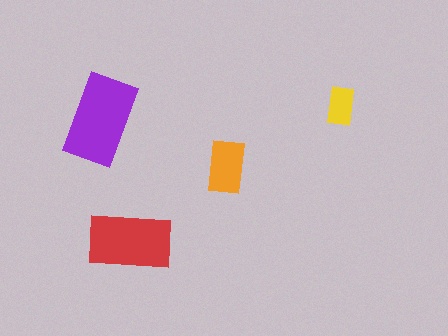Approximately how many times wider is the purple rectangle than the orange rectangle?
About 1.5 times wider.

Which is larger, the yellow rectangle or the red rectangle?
The red one.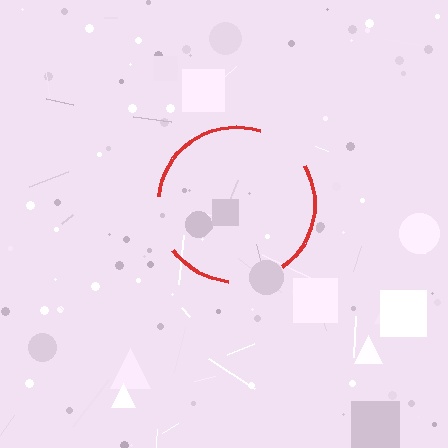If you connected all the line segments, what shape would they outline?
They would outline a circle.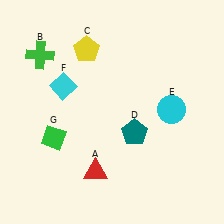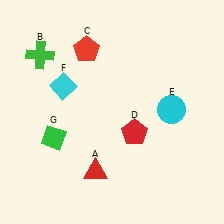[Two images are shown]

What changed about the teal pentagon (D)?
In Image 1, D is teal. In Image 2, it changed to red.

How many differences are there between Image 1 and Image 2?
There are 2 differences between the two images.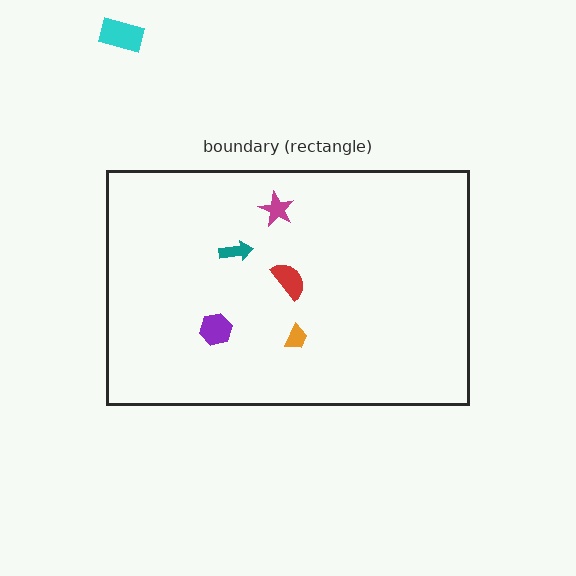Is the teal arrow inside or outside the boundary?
Inside.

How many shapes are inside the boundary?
5 inside, 1 outside.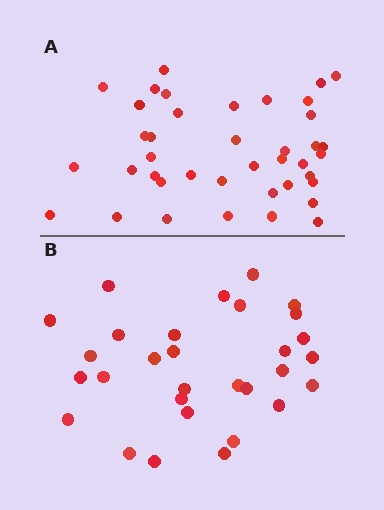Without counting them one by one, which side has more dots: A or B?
Region A (the top region) has more dots.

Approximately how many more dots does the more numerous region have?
Region A has roughly 10 or so more dots than region B.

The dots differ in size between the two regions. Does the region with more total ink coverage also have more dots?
No. Region B has more total ink coverage because its dots are larger, but region A actually contains more individual dots. Total area can be misleading — the number of items is what matters here.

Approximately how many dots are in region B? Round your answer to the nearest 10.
About 30 dots.